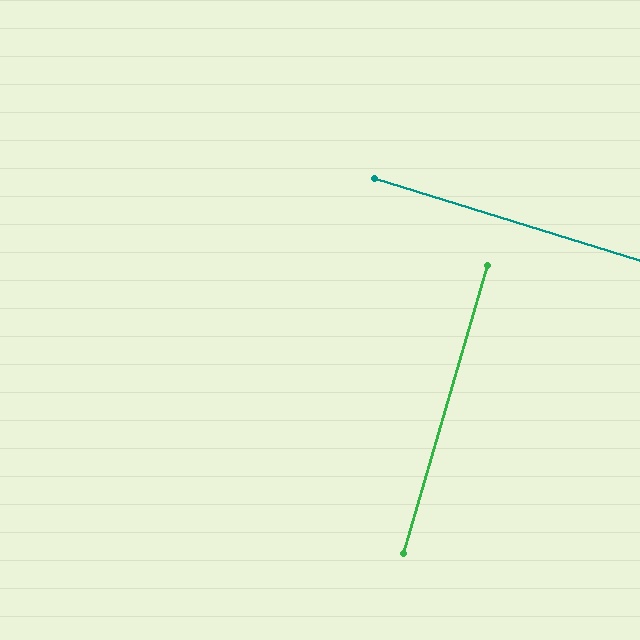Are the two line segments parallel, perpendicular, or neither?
Perpendicular — they meet at approximately 89°.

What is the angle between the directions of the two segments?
Approximately 89 degrees.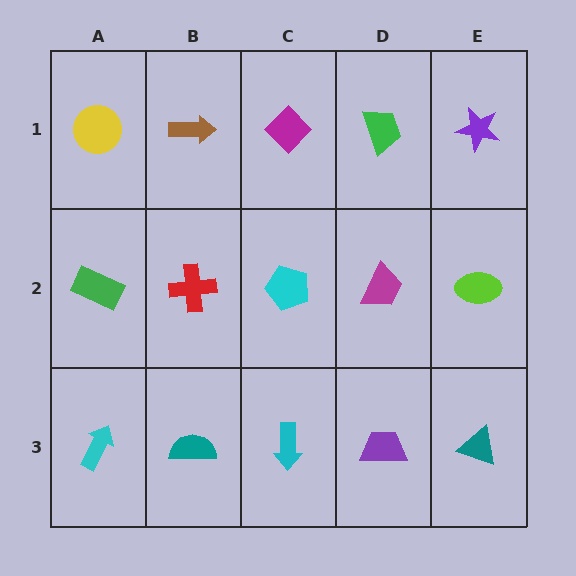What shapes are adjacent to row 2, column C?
A magenta diamond (row 1, column C), a cyan arrow (row 3, column C), a red cross (row 2, column B), a magenta trapezoid (row 2, column D).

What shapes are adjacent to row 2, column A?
A yellow circle (row 1, column A), a cyan arrow (row 3, column A), a red cross (row 2, column B).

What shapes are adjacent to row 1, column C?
A cyan pentagon (row 2, column C), a brown arrow (row 1, column B), a green trapezoid (row 1, column D).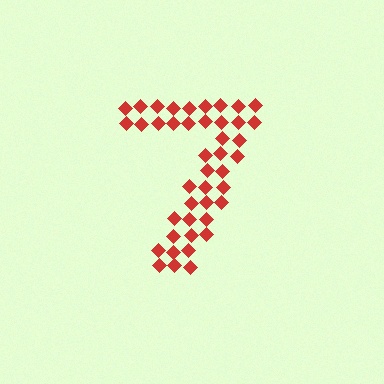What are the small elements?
The small elements are diamonds.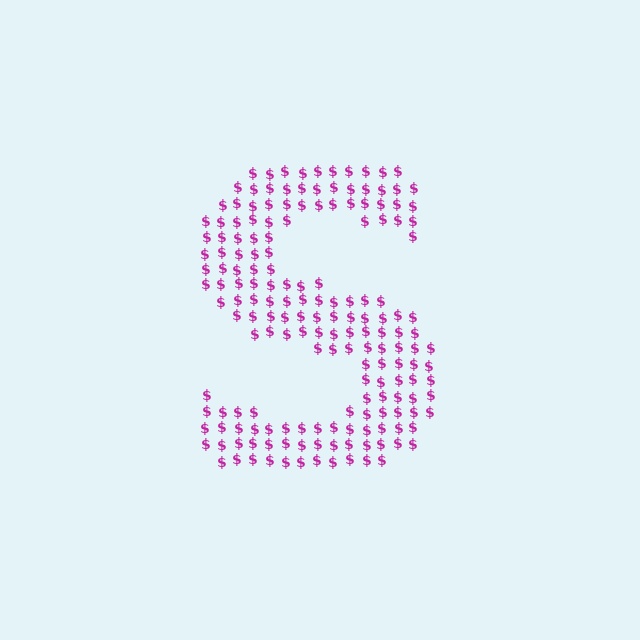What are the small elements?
The small elements are dollar signs.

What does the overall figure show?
The overall figure shows the letter S.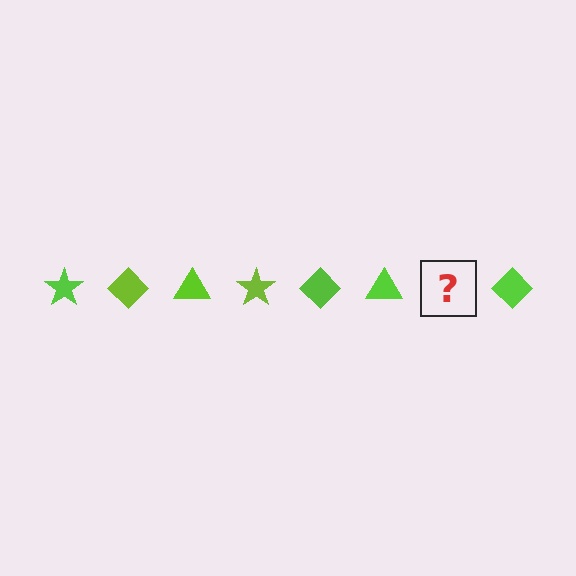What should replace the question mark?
The question mark should be replaced with a lime star.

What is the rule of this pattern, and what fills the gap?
The rule is that the pattern cycles through star, diamond, triangle shapes in lime. The gap should be filled with a lime star.